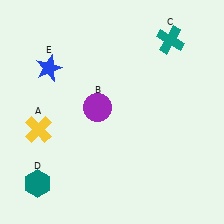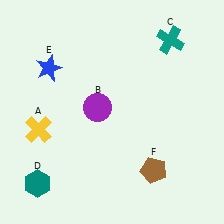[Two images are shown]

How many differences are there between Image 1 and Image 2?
There is 1 difference between the two images.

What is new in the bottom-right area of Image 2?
A brown pentagon (F) was added in the bottom-right area of Image 2.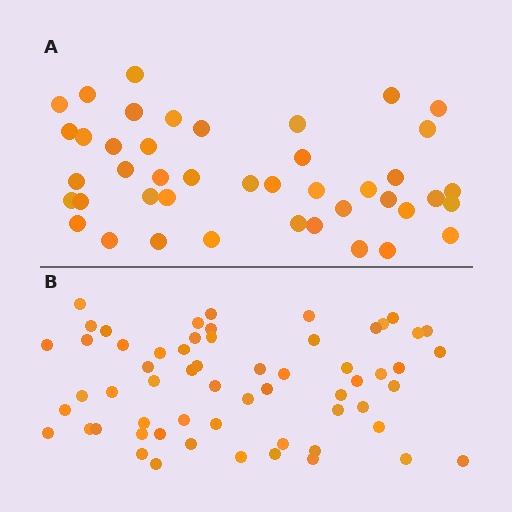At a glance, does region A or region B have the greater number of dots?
Region B (the bottom region) has more dots.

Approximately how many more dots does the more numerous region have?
Region B has approximately 15 more dots than region A.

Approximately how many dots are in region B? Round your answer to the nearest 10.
About 60 dots.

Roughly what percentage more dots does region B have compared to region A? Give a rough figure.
About 40% more.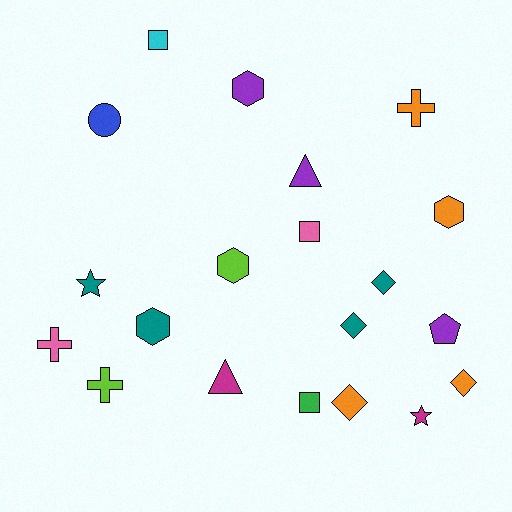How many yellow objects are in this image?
There are no yellow objects.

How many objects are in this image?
There are 20 objects.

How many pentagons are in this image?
There is 1 pentagon.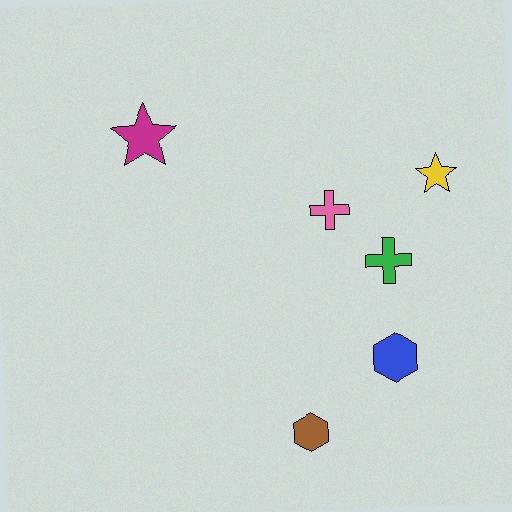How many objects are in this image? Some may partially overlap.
There are 6 objects.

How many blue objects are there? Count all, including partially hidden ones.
There is 1 blue object.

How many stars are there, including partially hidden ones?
There are 2 stars.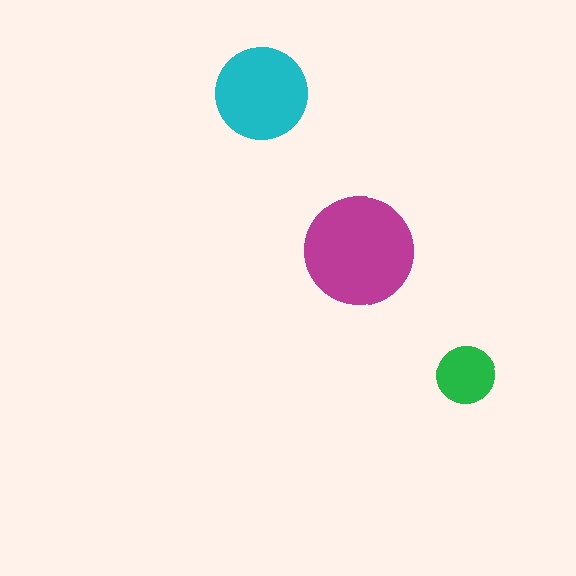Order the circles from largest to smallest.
the magenta one, the cyan one, the green one.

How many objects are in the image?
There are 3 objects in the image.